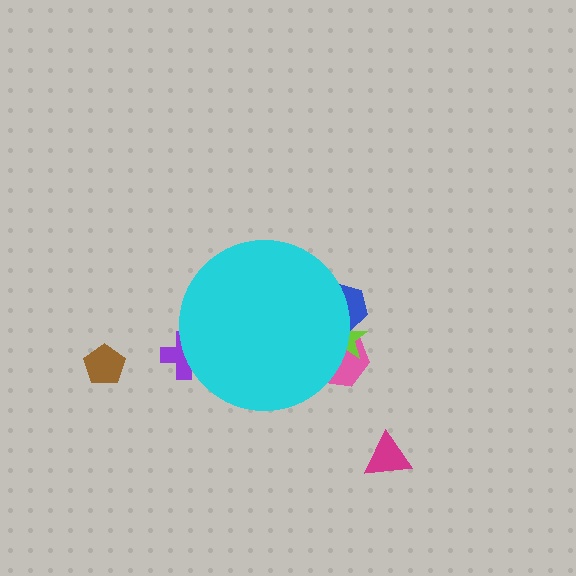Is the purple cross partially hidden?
Yes, the purple cross is partially hidden behind the cyan circle.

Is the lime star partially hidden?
Yes, the lime star is partially hidden behind the cyan circle.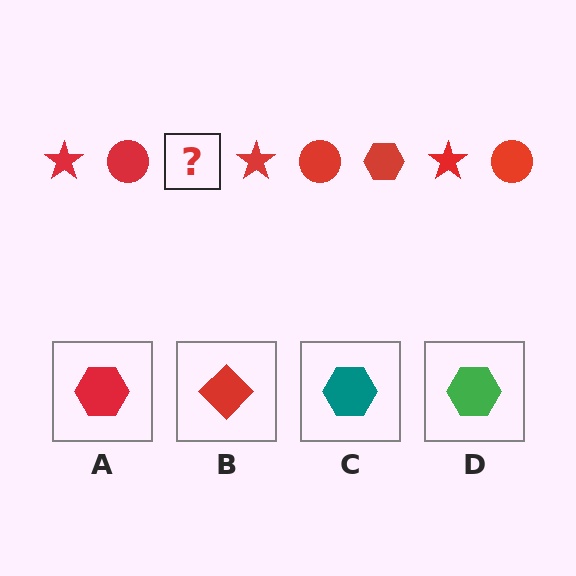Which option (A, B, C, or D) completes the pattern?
A.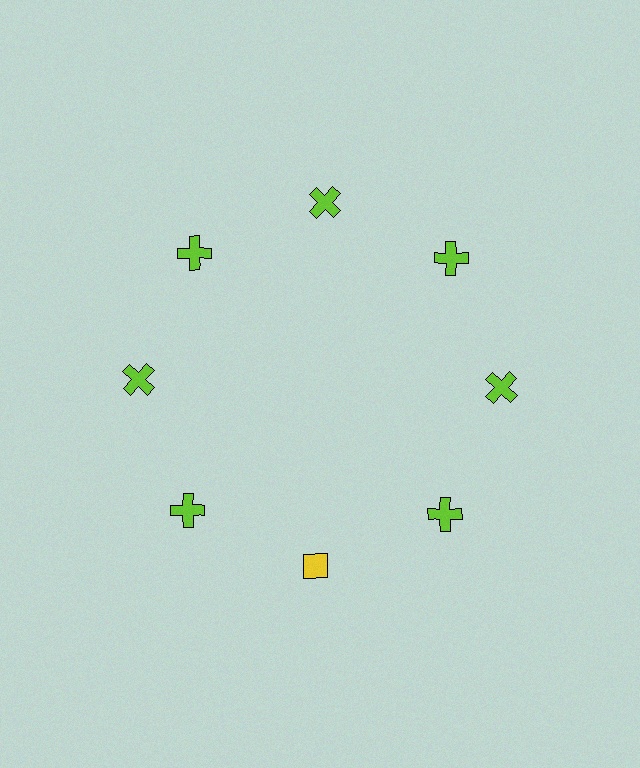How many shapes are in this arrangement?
There are 8 shapes arranged in a ring pattern.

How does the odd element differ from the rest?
It differs in both color (yellow instead of lime) and shape (diamond instead of cross).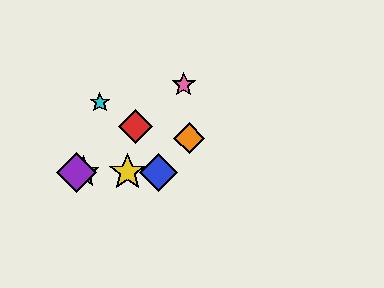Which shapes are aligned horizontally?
The blue diamond, the green star, the yellow star, the purple diamond are aligned horizontally.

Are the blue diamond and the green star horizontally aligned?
Yes, both are at y≈172.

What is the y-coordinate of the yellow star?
The yellow star is at y≈172.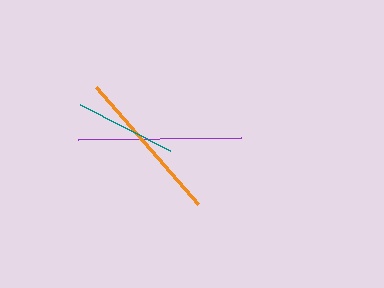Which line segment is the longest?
The purple line is the longest at approximately 163 pixels.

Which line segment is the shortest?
The teal line is the shortest at approximately 101 pixels.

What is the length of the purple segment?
The purple segment is approximately 163 pixels long.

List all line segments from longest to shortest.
From longest to shortest: purple, orange, teal.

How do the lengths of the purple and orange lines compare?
The purple and orange lines are approximately the same length.